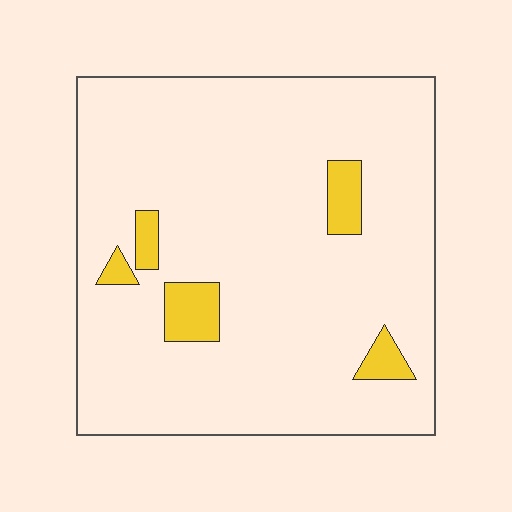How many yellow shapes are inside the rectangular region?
5.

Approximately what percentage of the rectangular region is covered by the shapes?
Approximately 10%.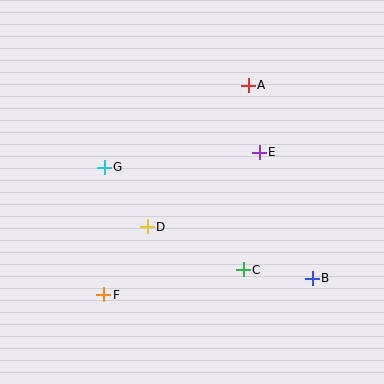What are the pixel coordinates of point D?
Point D is at (147, 227).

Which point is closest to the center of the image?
Point D at (147, 227) is closest to the center.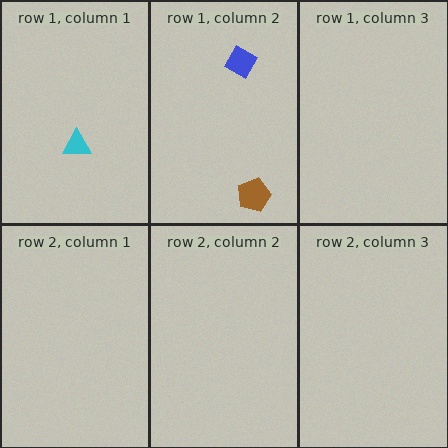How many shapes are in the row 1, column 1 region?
1.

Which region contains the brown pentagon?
The row 1, column 2 region.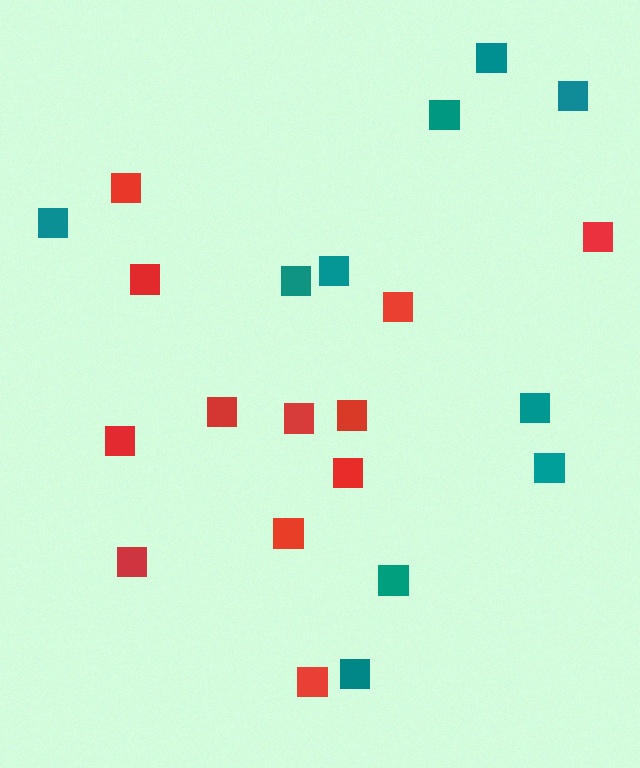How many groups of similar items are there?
There are 2 groups: one group of teal squares (10) and one group of red squares (12).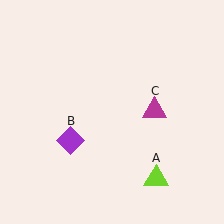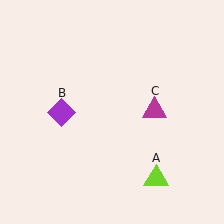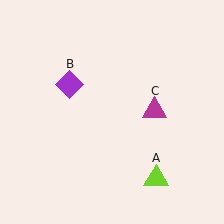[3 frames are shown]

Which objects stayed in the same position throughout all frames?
Lime triangle (object A) and magenta triangle (object C) remained stationary.